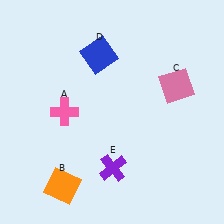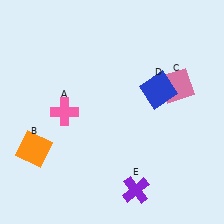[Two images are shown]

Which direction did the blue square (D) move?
The blue square (D) moved right.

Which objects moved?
The objects that moved are: the orange square (B), the blue square (D), the purple cross (E).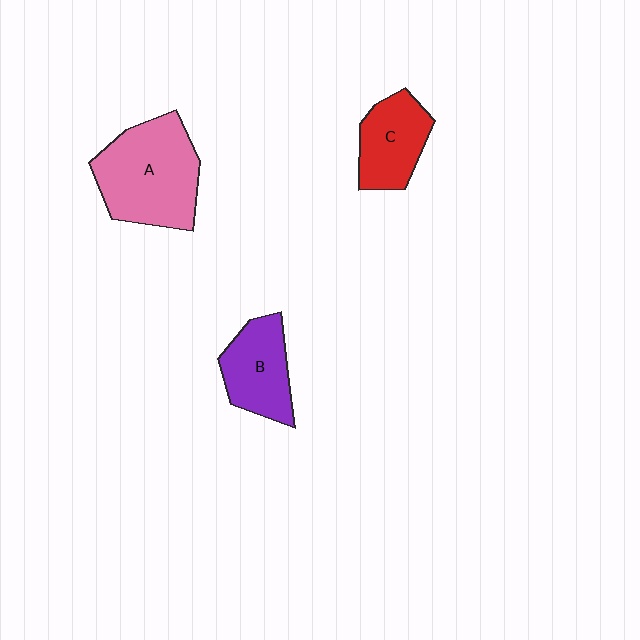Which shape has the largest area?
Shape A (pink).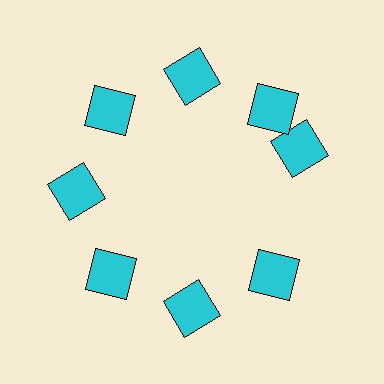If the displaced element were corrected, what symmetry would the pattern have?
It would have 8-fold rotational symmetry — the pattern would map onto itself every 45 degrees.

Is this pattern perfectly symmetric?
No. The 8 cyan squares are arranged in a ring, but one element near the 3 o'clock position is rotated out of alignment along the ring, breaking the 8-fold rotational symmetry.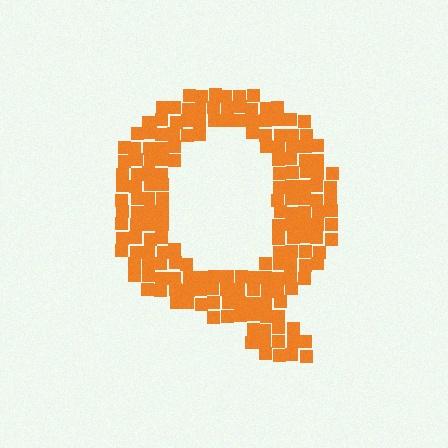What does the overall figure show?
The overall figure shows the letter Q.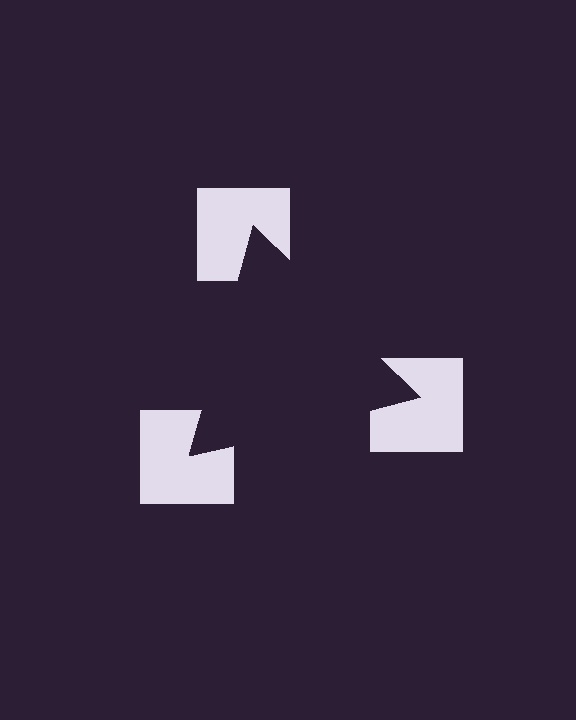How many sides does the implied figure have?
3 sides.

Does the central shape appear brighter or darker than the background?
It typically appears slightly darker than the background, even though no actual brightness change is drawn.